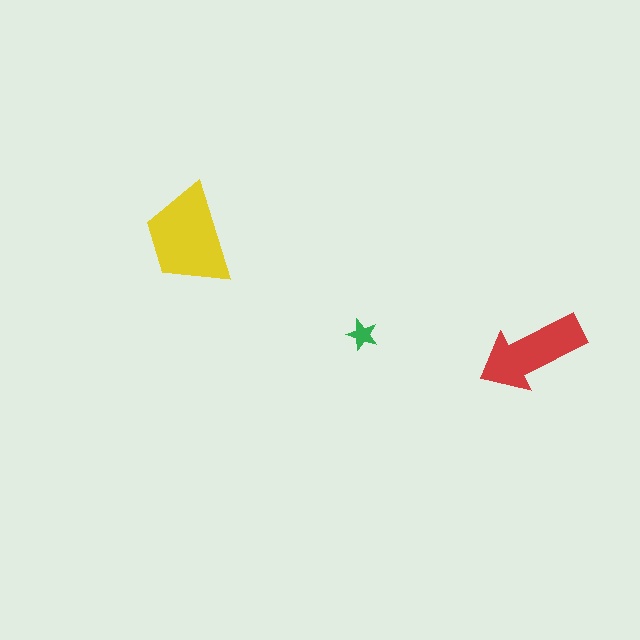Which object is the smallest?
The green star.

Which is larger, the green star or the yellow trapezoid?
The yellow trapezoid.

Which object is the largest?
The yellow trapezoid.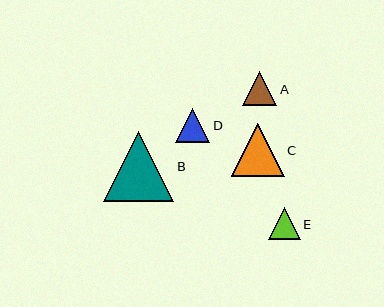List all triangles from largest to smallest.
From largest to smallest: B, C, A, D, E.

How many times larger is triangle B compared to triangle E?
Triangle B is approximately 2.2 times the size of triangle E.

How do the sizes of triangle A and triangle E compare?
Triangle A and triangle E are approximately the same size.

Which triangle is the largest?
Triangle B is the largest with a size of approximately 70 pixels.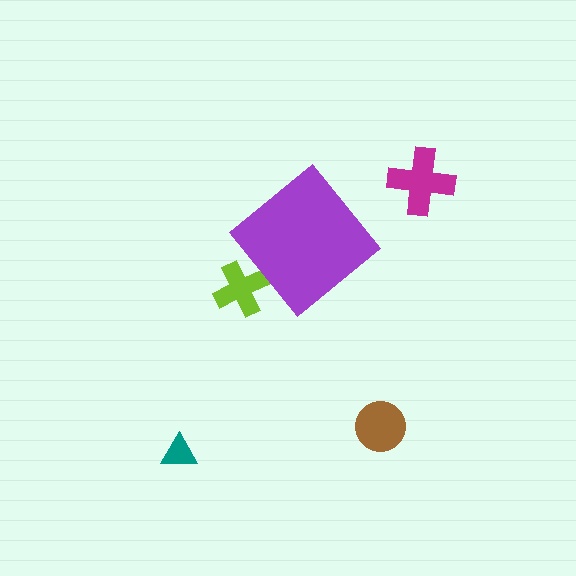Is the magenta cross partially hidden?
No, the magenta cross is fully visible.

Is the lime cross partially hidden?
Yes, the lime cross is partially hidden behind the purple diamond.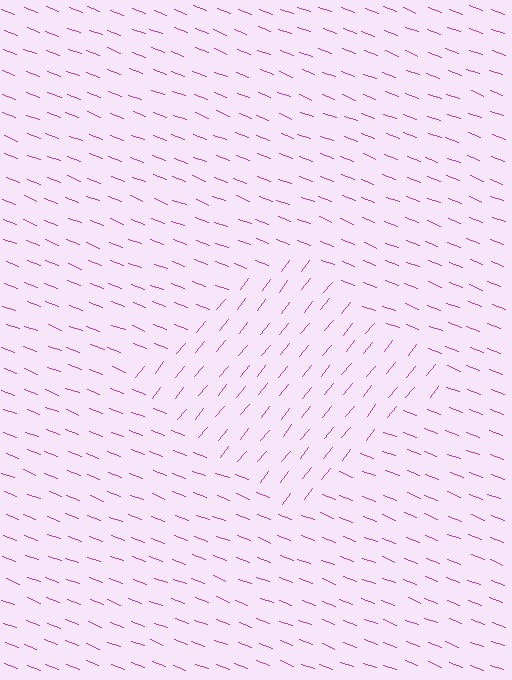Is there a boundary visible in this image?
Yes, there is a texture boundary formed by a change in line orientation.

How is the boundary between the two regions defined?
The boundary is defined purely by a change in line orientation (approximately 72 degrees difference). All lines are the same color and thickness.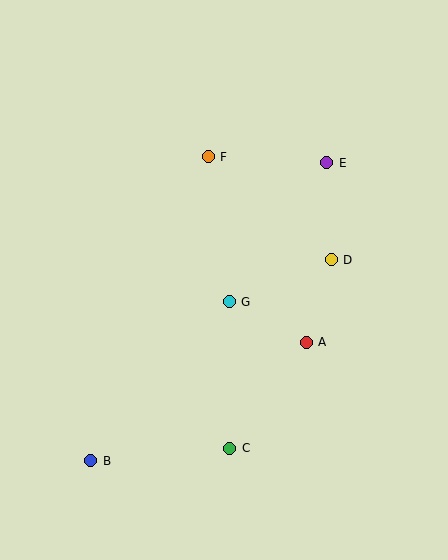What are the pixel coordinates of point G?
Point G is at (229, 302).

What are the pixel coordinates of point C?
Point C is at (230, 448).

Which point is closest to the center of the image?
Point G at (229, 302) is closest to the center.